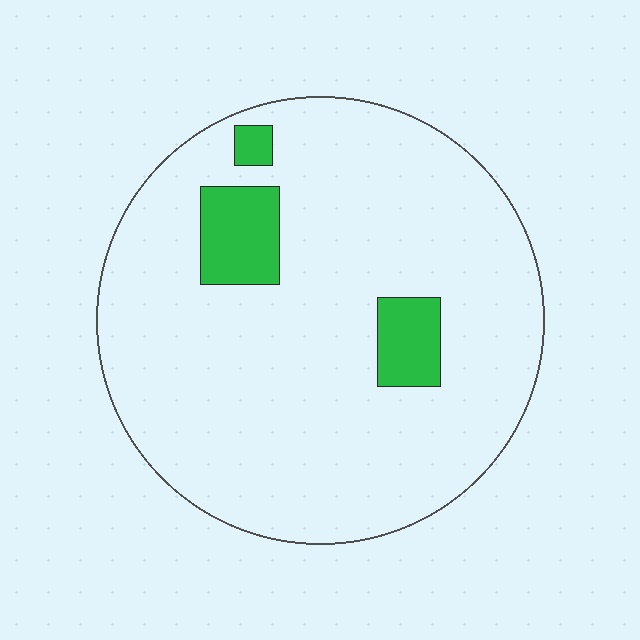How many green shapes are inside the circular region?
3.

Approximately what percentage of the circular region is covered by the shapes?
Approximately 10%.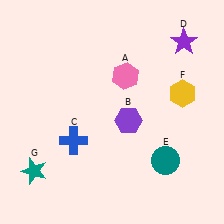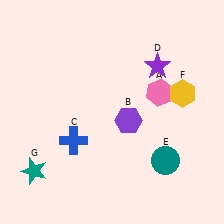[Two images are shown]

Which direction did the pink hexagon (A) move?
The pink hexagon (A) moved right.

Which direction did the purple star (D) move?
The purple star (D) moved left.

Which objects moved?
The objects that moved are: the pink hexagon (A), the purple star (D).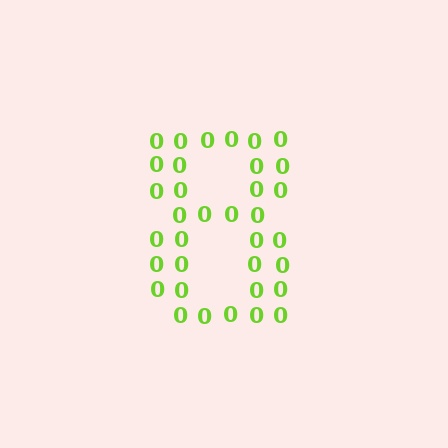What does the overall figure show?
The overall figure shows the digit 8.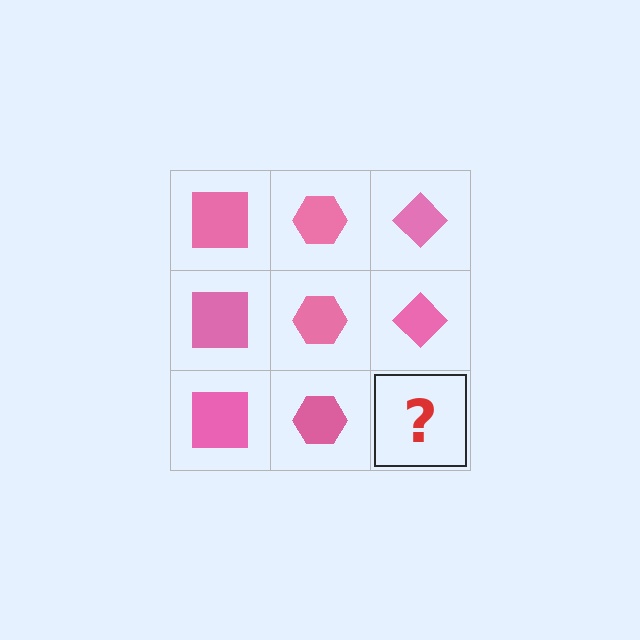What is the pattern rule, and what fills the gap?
The rule is that each column has a consistent shape. The gap should be filled with a pink diamond.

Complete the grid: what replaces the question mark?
The question mark should be replaced with a pink diamond.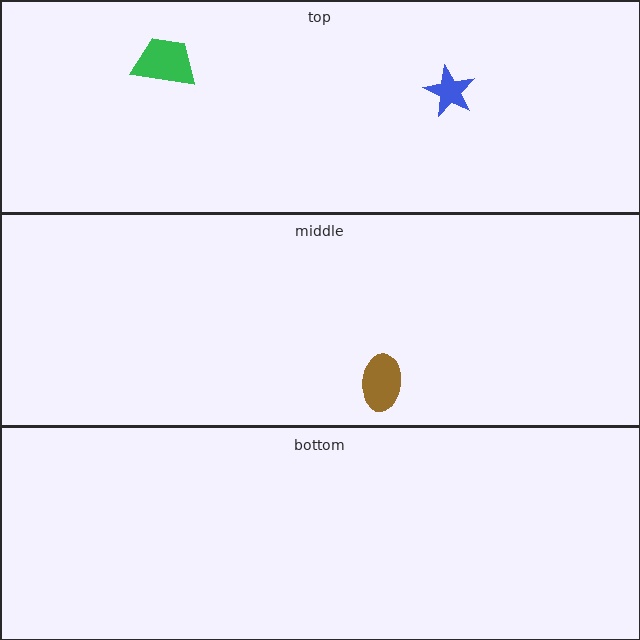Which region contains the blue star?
The top region.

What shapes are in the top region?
The green trapezoid, the blue star.